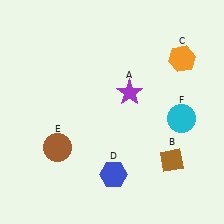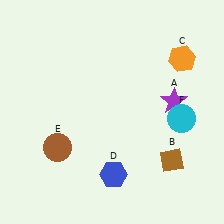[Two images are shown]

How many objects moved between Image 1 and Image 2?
1 object moved between the two images.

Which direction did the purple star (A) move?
The purple star (A) moved right.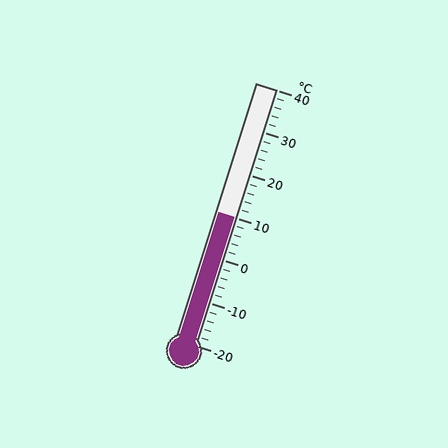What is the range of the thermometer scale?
The thermometer scale ranges from -20°C to 40°C.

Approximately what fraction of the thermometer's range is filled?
The thermometer is filled to approximately 50% of its range.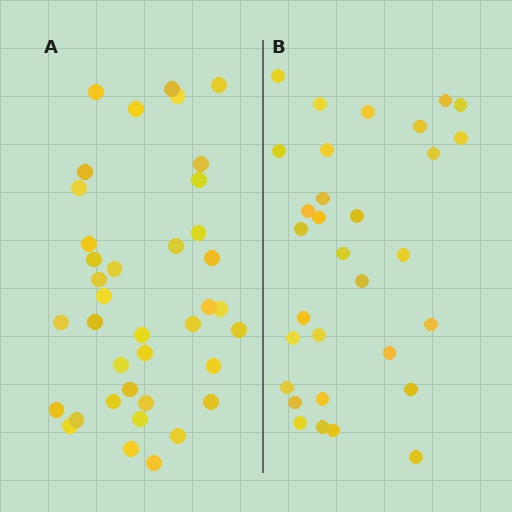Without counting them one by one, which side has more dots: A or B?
Region A (the left region) has more dots.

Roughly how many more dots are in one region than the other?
Region A has roughly 8 or so more dots than region B.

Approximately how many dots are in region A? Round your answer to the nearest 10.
About 40 dots. (The exact count is 38, which rounds to 40.)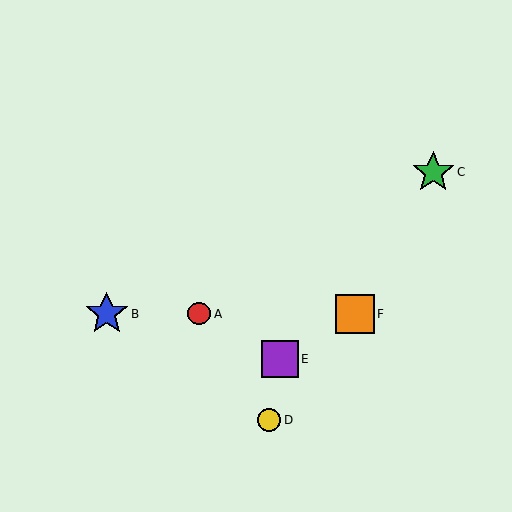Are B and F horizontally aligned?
Yes, both are at y≈314.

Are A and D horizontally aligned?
No, A is at y≈314 and D is at y≈420.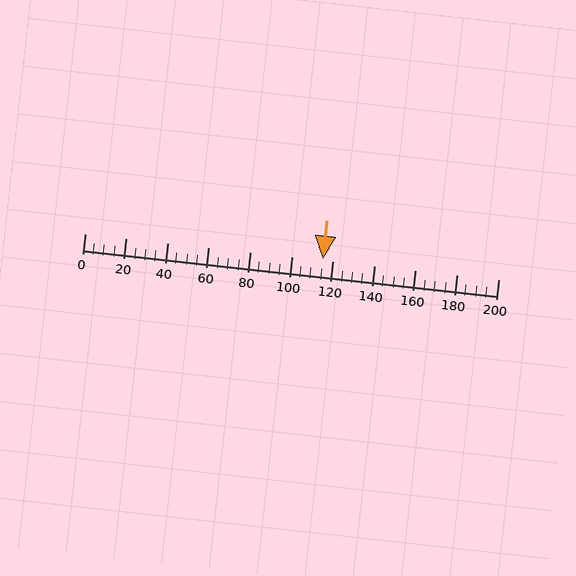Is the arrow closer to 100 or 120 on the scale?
The arrow is closer to 120.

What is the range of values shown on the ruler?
The ruler shows values from 0 to 200.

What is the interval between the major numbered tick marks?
The major tick marks are spaced 20 units apart.